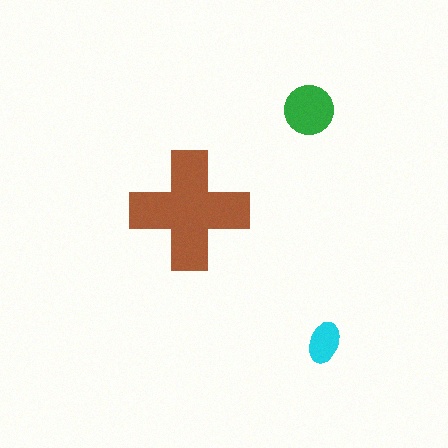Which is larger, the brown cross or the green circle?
The brown cross.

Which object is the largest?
The brown cross.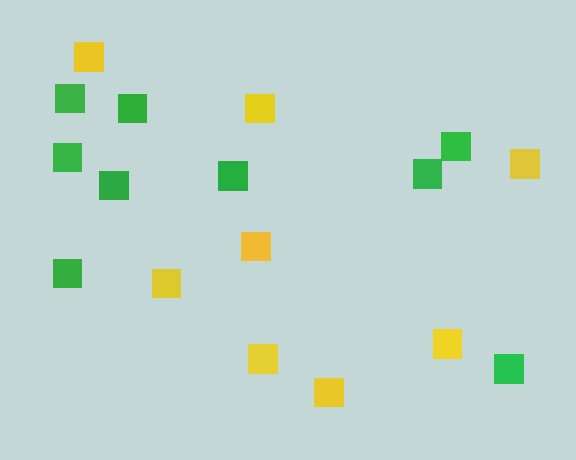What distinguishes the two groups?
There are 2 groups: one group of green squares (9) and one group of yellow squares (8).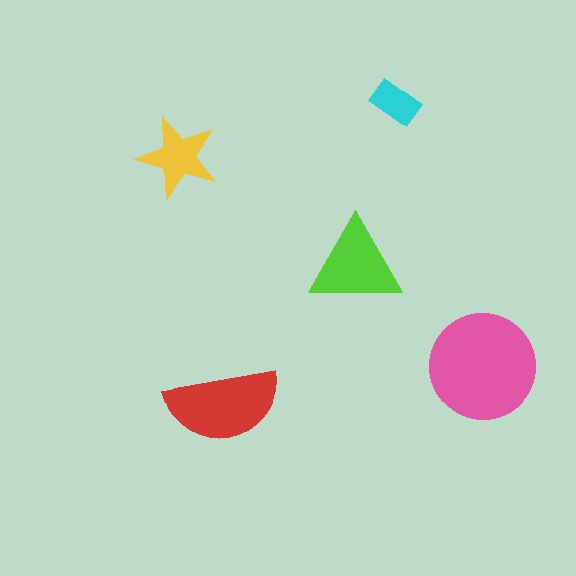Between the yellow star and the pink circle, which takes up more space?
The pink circle.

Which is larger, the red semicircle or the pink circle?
The pink circle.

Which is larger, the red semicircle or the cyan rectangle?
The red semicircle.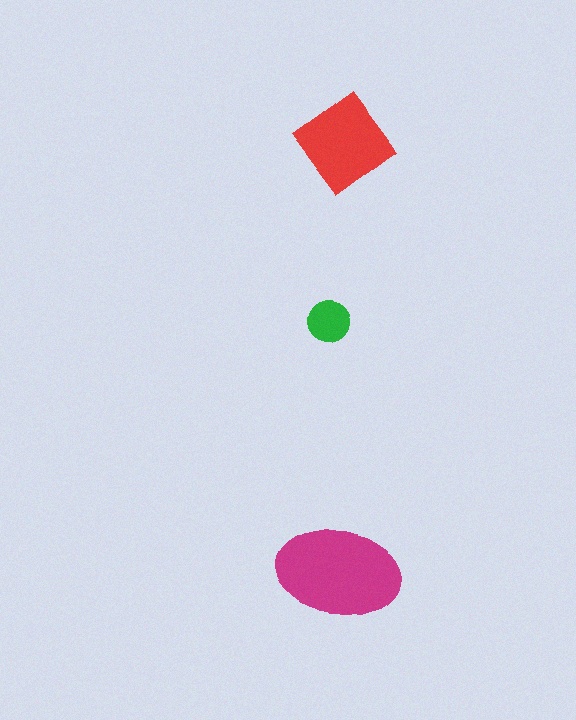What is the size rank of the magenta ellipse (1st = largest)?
1st.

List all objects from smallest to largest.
The green circle, the red diamond, the magenta ellipse.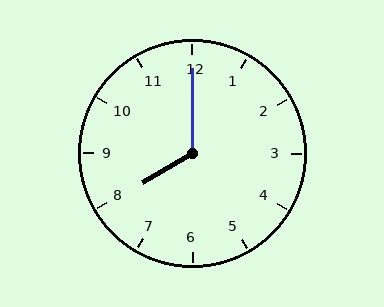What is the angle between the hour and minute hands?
Approximately 120 degrees.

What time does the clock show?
8:00.